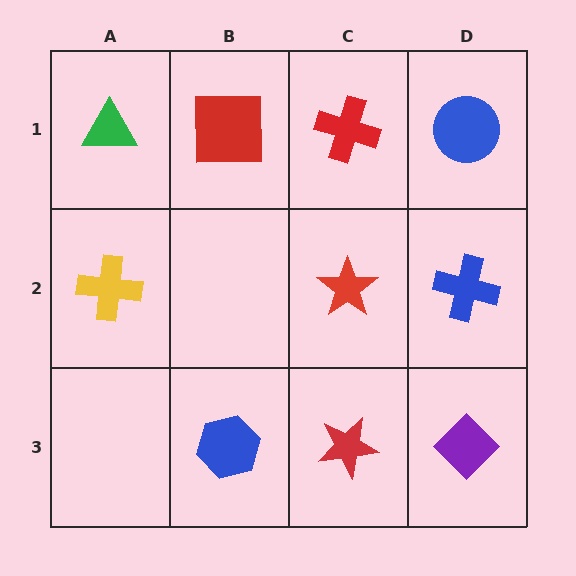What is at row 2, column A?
A yellow cross.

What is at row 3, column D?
A purple diamond.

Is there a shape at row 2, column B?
No, that cell is empty.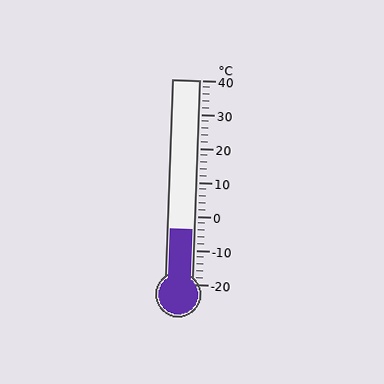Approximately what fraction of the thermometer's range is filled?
The thermometer is filled to approximately 25% of its range.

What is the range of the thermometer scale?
The thermometer scale ranges from -20°C to 40°C.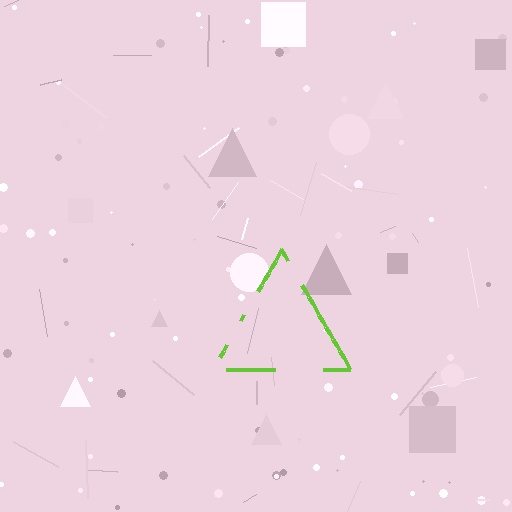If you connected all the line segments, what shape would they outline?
They would outline a triangle.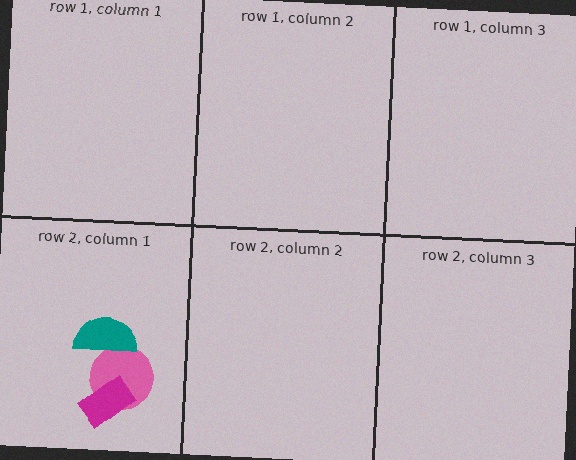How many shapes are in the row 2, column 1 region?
3.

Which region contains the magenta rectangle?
The row 2, column 1 region.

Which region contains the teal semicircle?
The row 2, column 1 region.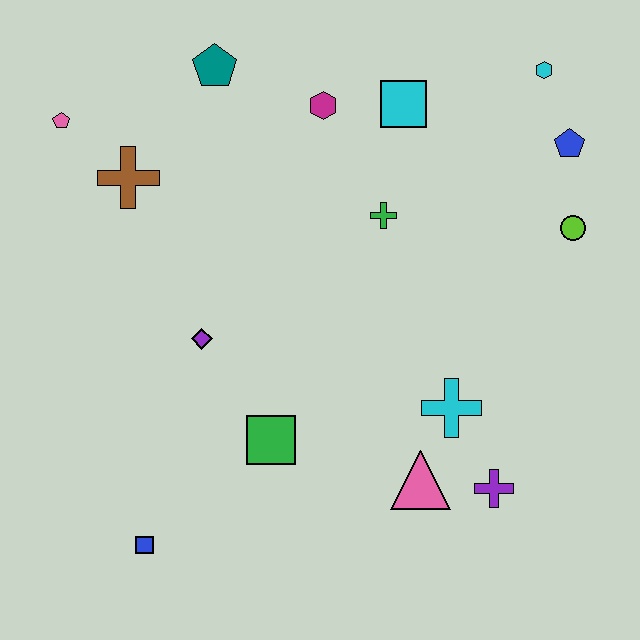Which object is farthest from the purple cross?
The pink pentagon is farthest from the purple cross.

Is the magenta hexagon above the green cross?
Yes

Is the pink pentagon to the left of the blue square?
Yes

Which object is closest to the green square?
The purple diamond is closest to the green square.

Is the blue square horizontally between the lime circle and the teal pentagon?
No